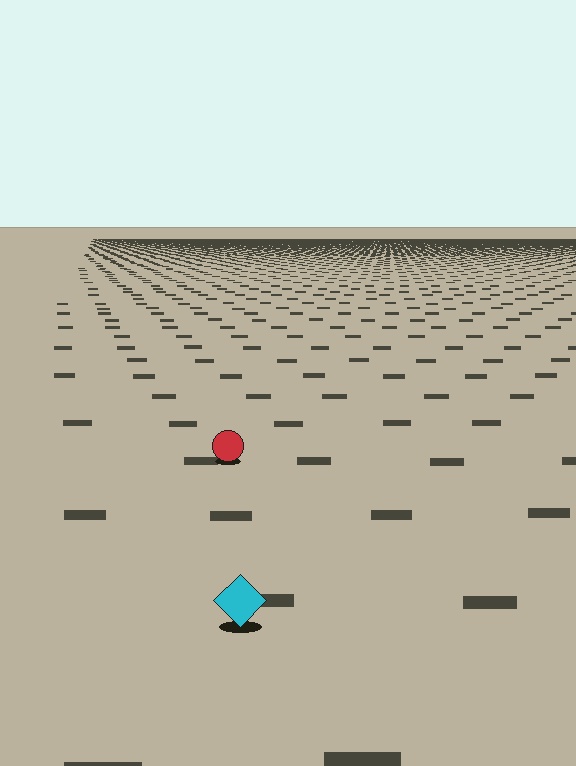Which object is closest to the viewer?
The cyan diamond is closest. The texture marks near it are larger and more spread out.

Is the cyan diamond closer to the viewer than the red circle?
Yes. The cyan diamond is closer — you can tell from the texture gradient: the ground texture is coarser near it.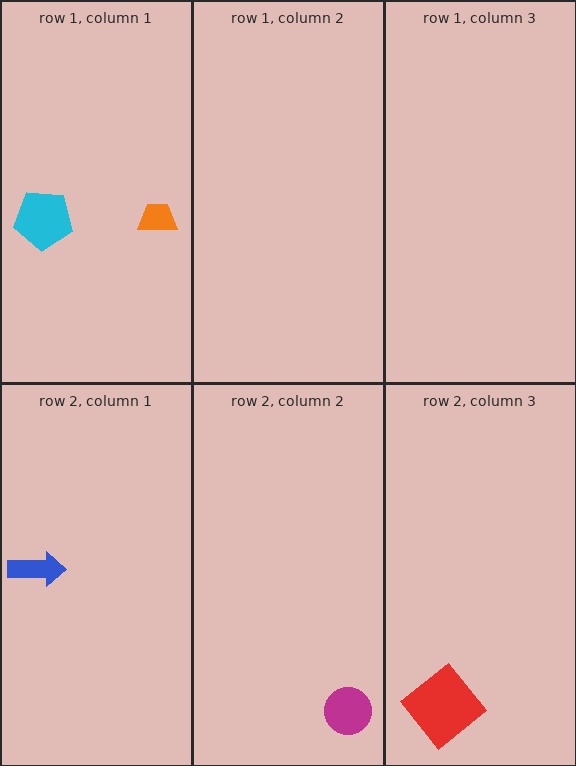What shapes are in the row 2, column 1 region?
The blue arrow.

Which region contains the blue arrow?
The row 2, column 1 region.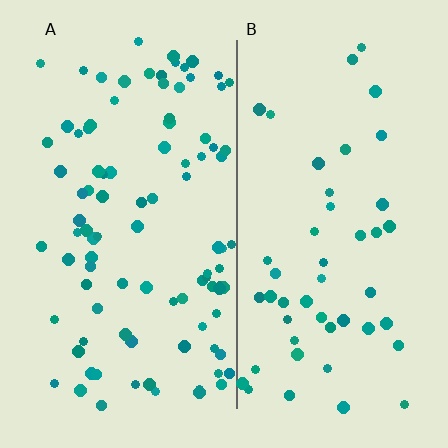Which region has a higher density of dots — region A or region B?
A (the left).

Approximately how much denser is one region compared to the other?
Approximately 2.0× — region A over region B.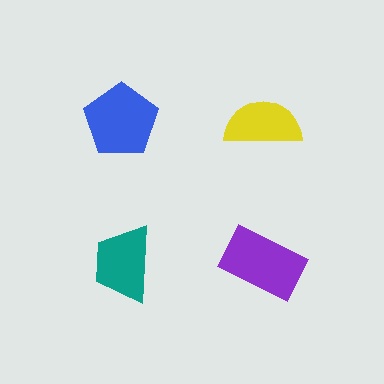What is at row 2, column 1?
A teal trapezoid.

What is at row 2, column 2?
A purple rectangle.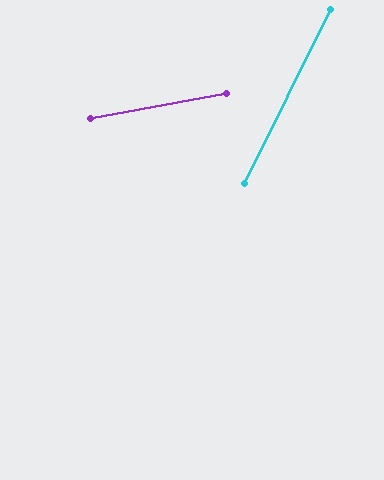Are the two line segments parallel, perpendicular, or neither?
Neither parallel nor perpendicular — they differ by about 53°.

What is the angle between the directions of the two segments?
Approximately 53 degrees.